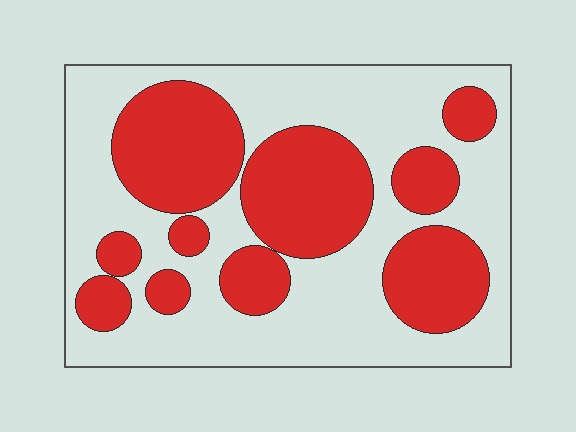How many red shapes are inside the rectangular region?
10.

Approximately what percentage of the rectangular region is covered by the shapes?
Approximately 40%.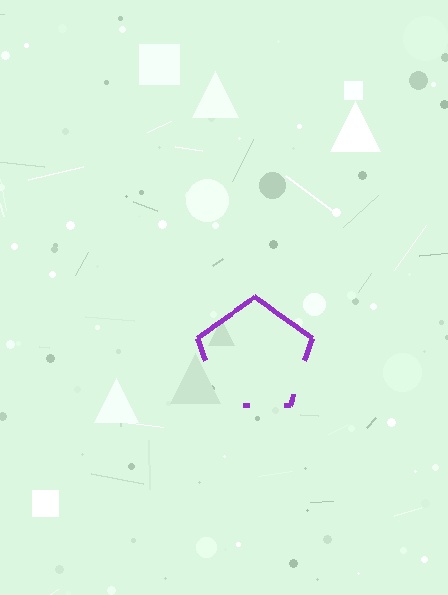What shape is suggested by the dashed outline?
The dashed outline suggests a pentagon.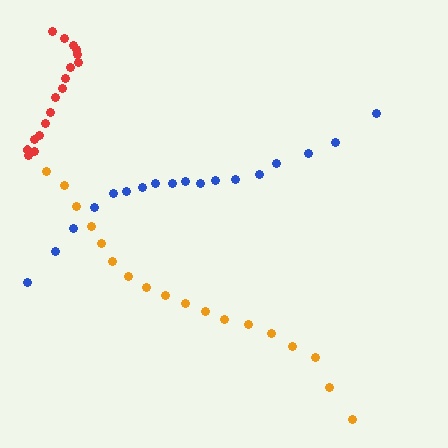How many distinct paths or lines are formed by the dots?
There are 3 distinct paths.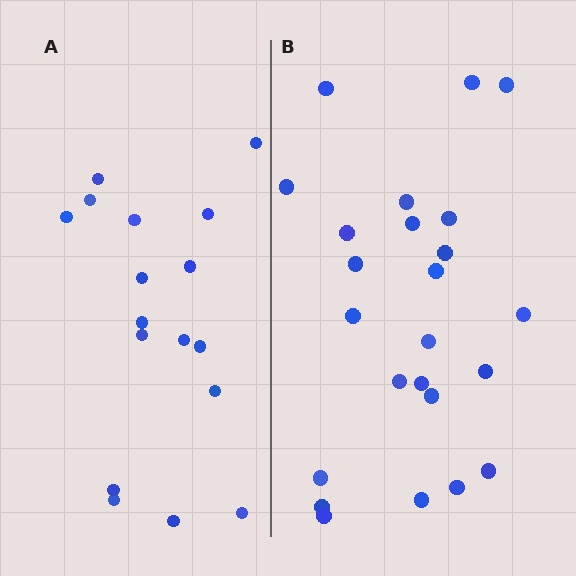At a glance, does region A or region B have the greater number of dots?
Region B (the right region) has more dots.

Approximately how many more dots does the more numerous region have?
Region B has roughly 8 or so more dots than region A.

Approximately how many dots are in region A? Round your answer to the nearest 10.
About 20 dots. (The exact count is 17, which rounds to 20.)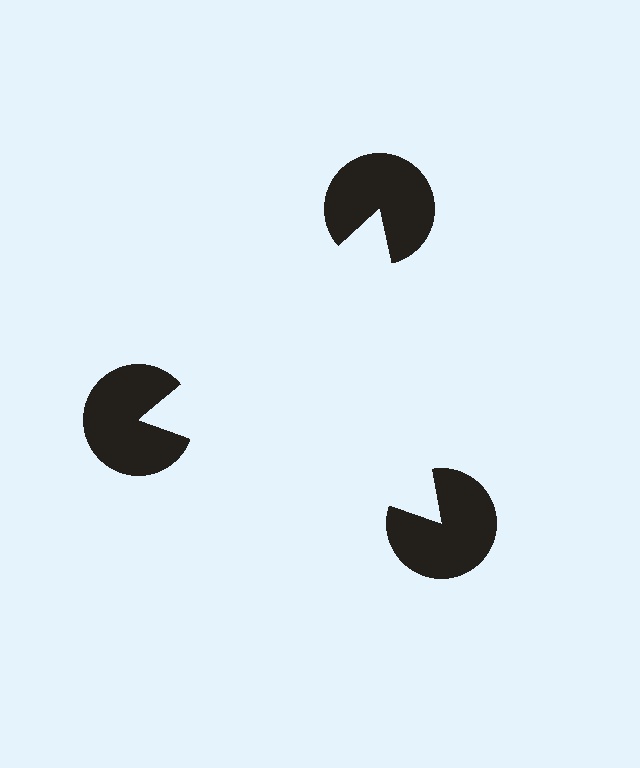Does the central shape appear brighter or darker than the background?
It typically appears slightly brighter than the background, even though no actual brightness change is drawn.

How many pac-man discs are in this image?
There are 3 — one at each vertex of the illusory triangle.